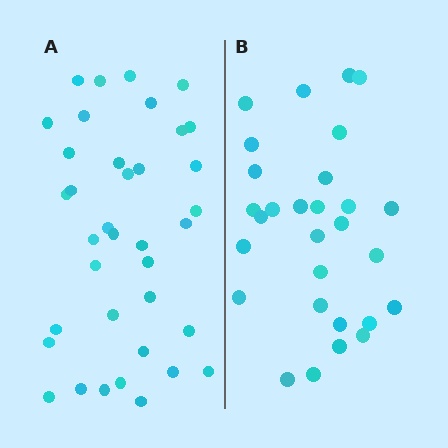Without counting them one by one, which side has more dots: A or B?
Region A (the left region) has more dots.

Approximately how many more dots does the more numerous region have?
Region A has roughly 8 or so more dots than region B.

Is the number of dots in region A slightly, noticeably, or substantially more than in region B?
Region A has noticeably more, but not dramatically so. The ratio is roughly 1.3 to 1.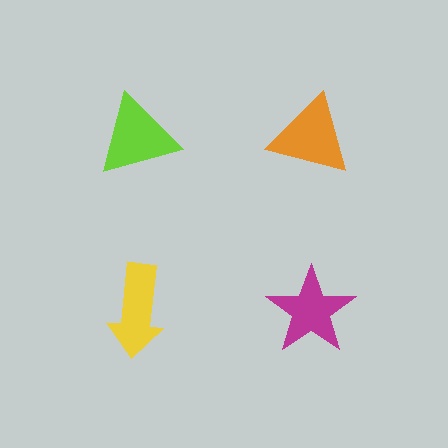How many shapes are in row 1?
2 shapes.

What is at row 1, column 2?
An orange triangle.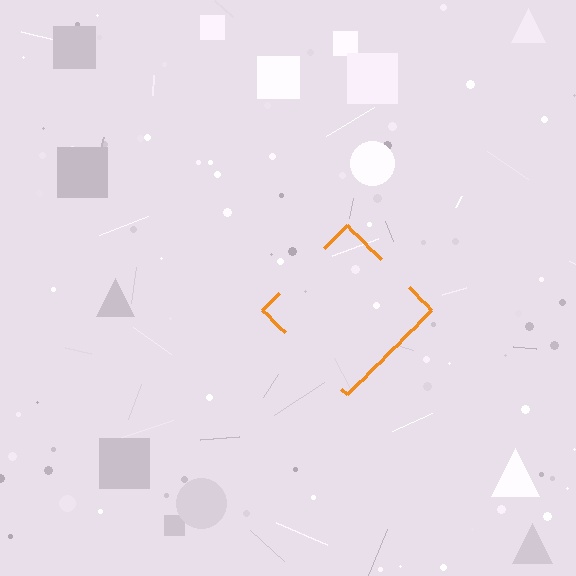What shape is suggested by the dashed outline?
The dashed outline suggests a diamond.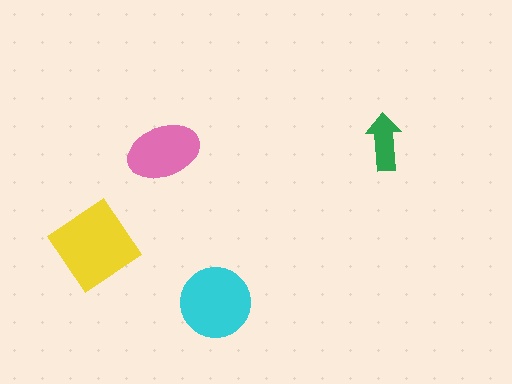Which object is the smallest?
The green arrow.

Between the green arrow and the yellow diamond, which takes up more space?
The yellow diamond.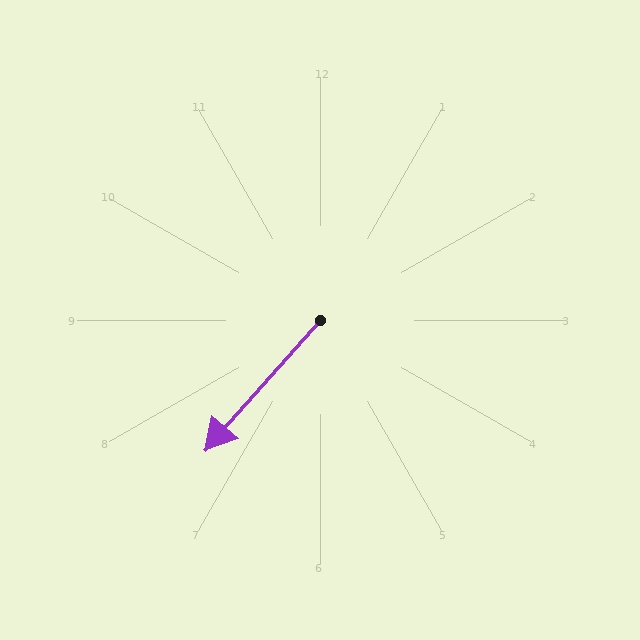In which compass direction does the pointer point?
Southwest.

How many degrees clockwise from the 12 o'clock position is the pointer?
Approximately 222 degrees.